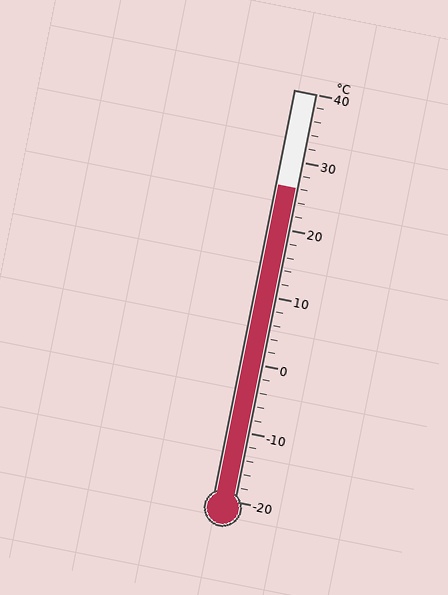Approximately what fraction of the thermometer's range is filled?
The thermometer is filled to approximately 75% of its range.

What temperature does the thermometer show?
The thermometer shows approximately 26°C.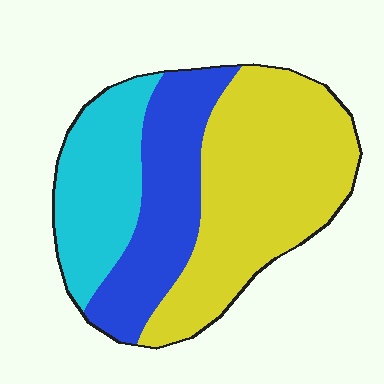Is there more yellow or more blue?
Yellow.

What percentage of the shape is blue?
Blue covers 27% of the shape.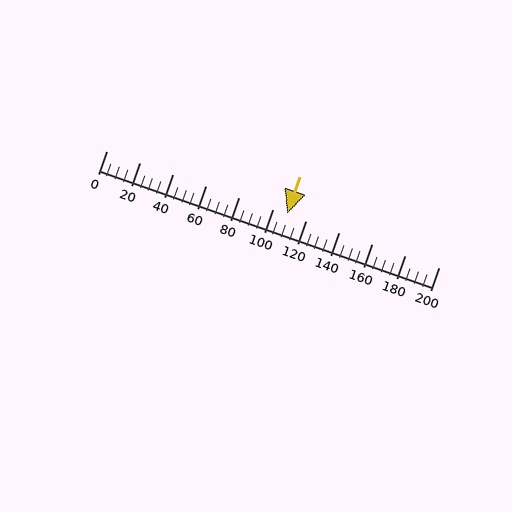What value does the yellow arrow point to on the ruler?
The yellow arrow points to approximately 109.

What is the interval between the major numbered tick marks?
The major tick marks are spaced 20 units apart.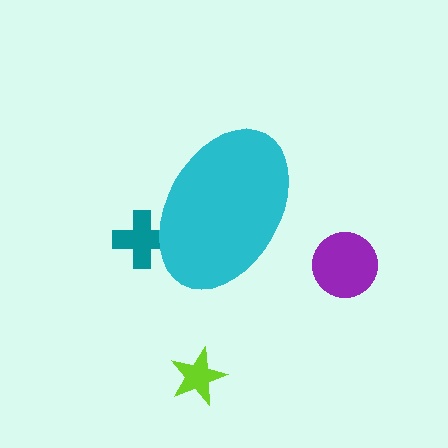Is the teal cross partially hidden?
Yes, the teal cross is partially hidden behind the cyan ellipse.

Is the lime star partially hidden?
No, the lime star is fully visible.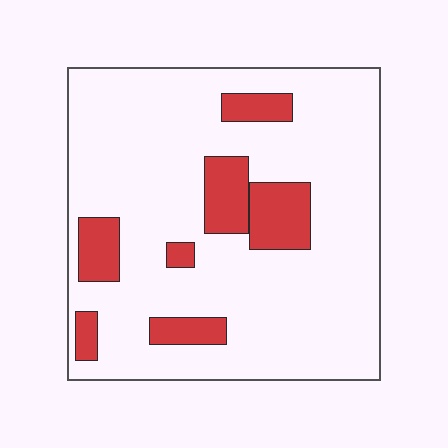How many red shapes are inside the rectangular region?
7.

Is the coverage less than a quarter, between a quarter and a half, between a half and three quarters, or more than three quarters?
Less than a quarter.